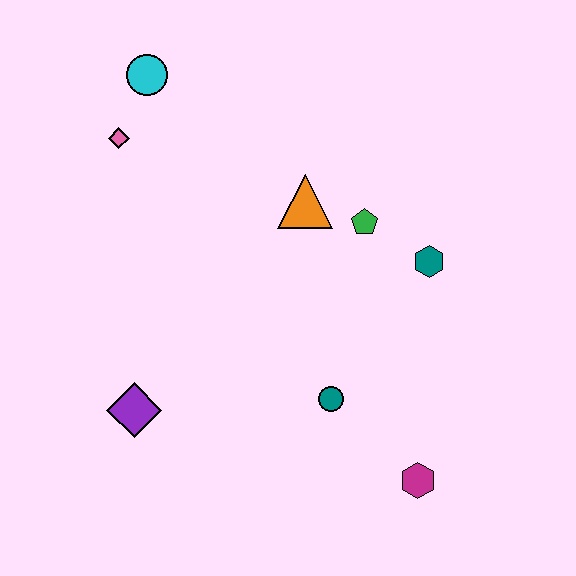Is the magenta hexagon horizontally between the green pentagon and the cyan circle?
No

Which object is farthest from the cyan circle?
The magenta hexagon is farthest from the cyan circle.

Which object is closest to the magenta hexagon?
The teal circle is closest to the magenta hexagon.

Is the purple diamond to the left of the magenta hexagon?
Yes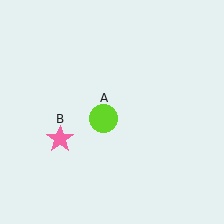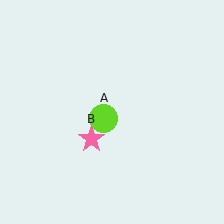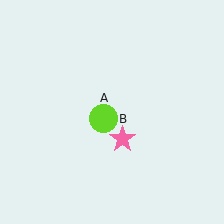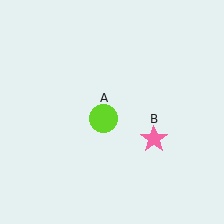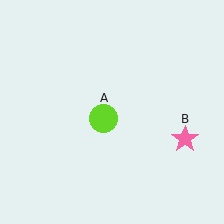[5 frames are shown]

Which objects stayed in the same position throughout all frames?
Lime circle (object A) remained stationary.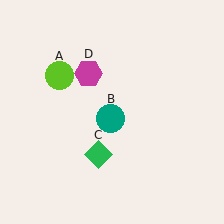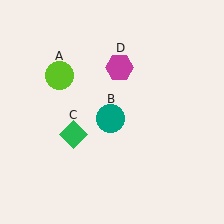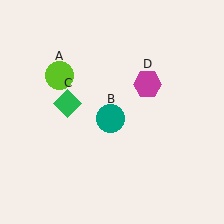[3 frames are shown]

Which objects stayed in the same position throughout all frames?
Lime circle (object A) and teal circle (object B) remained stationary.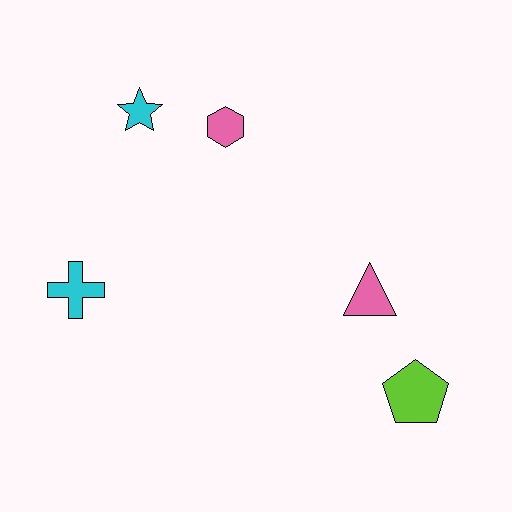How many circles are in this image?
There are no circles.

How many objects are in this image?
There are 5 objects.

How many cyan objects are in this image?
There are 2 cyan objects.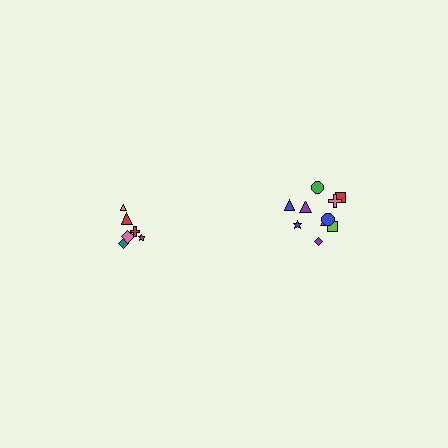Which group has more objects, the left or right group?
The right group.